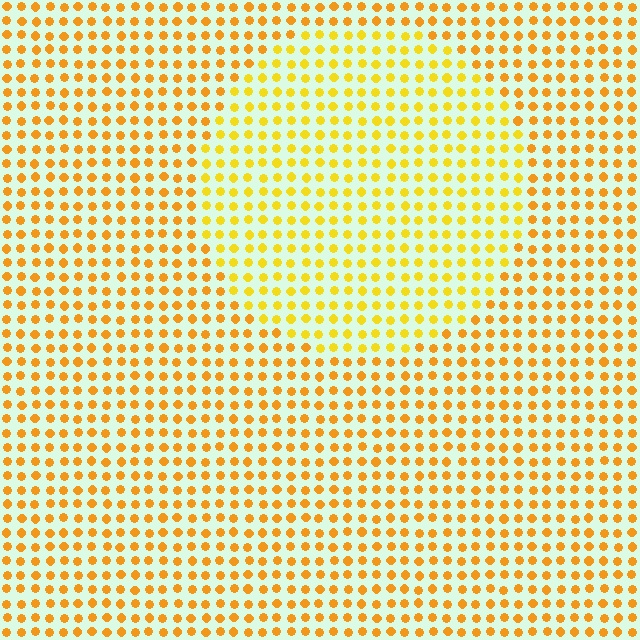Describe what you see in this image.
The image is filled with small orange elements in a uniform arrangement. A circle-shaped region is visible where the elements are tinted to a slightly different hue, forming a subtle color boundary.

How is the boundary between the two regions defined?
The boundary is defined purely by a slight shift in hue (about 19 degrees). Spacing, size, and orientation are identical on both sides.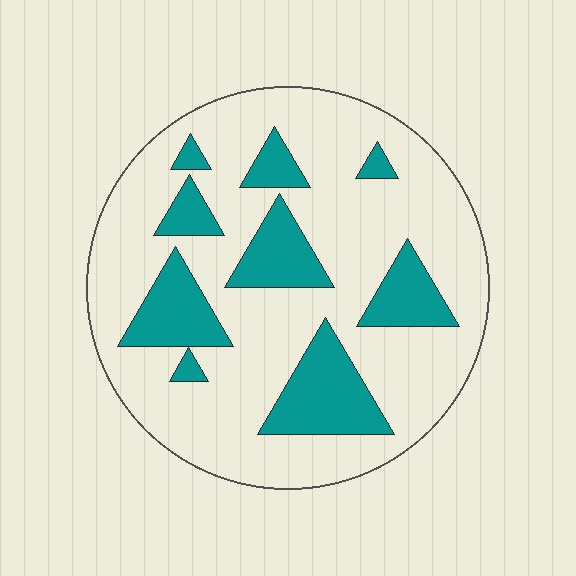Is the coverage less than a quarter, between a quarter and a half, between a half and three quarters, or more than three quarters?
Less than a quarter.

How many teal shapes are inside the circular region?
9.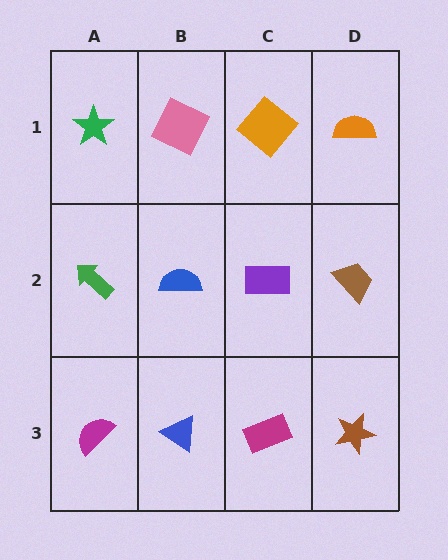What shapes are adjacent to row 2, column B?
A pink square (row 1, column B), a blue triangle (row 3, column B), a green arrow (row 2, column A), a purple rectangle (row 2, column C).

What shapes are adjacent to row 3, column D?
A brown trapezoid (row 2, column D), a magenta rectangle (row 3, column C).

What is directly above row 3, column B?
A blue semicircle.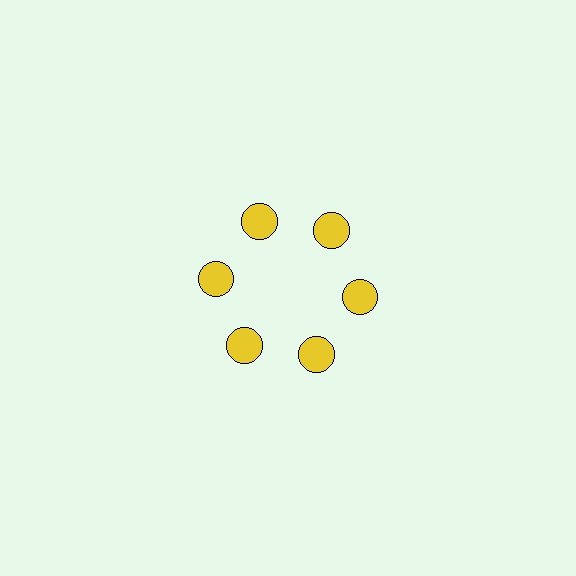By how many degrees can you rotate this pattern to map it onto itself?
The pattern maps onto itself every 60 degrees of rotation.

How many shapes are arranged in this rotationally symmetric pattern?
There are 6 shapes, arranged in 6 groups of 1.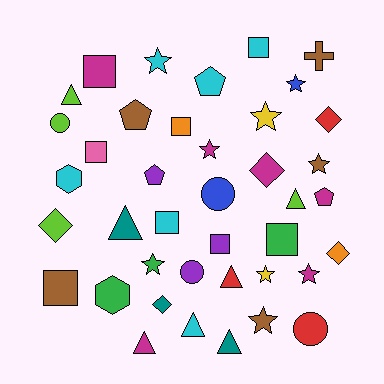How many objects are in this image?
There are 40 objects.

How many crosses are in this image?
There is 1 cross.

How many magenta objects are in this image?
There are 6 magenta objects.